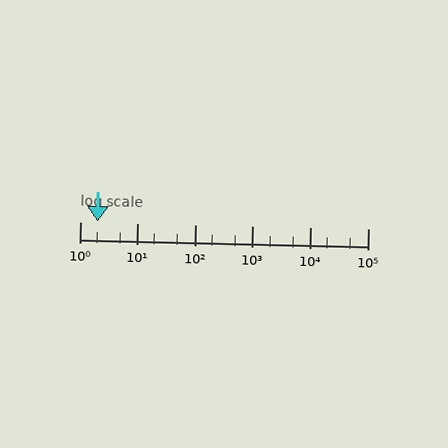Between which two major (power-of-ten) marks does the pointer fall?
The pointer is between 1 and 10.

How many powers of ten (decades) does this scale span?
The scale spans 5 decades, from 1 to 100000.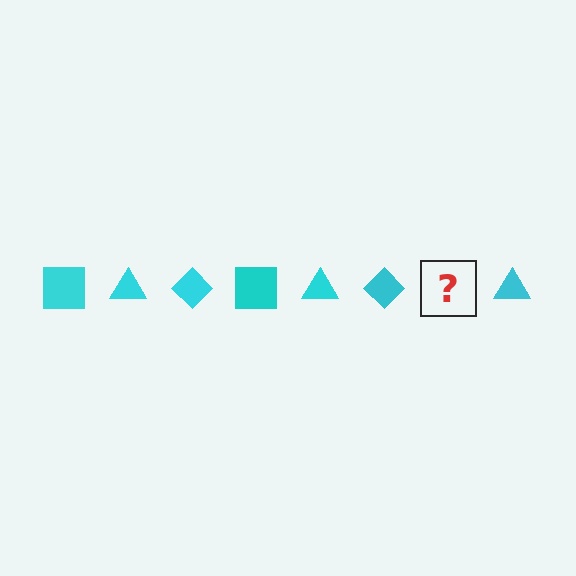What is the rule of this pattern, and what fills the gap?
The rule is that the pattern cycles through square, triangle, diamond shapes in cyan. The gap should be filled with a cyan square.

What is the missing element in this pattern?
The missing element is a cyan square.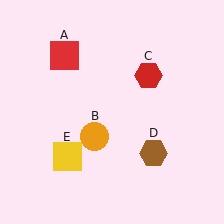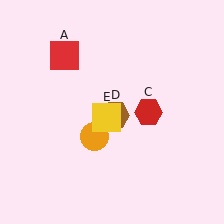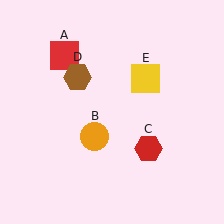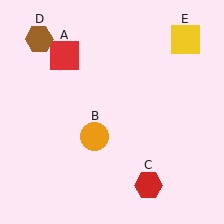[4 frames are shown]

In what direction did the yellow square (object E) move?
The yellow square (object E) moved up and to the right.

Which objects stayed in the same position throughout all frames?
Red square (object A) and orange circle (object B) remained stationary.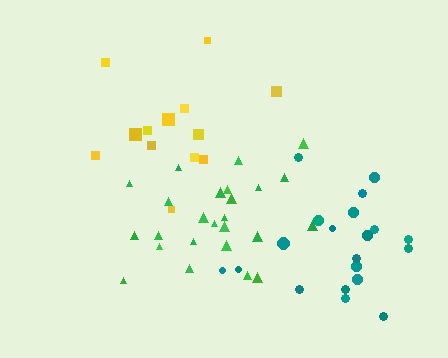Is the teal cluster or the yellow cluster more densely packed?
Teal.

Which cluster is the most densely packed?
Green.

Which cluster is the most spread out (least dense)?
Yellow.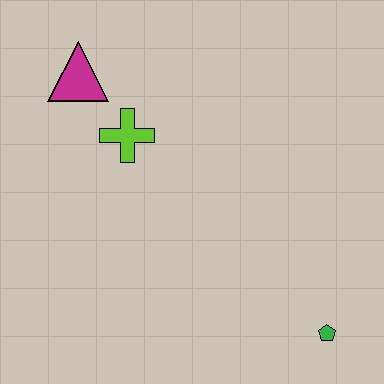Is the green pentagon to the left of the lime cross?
No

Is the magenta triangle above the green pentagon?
Yes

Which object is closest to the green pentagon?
The lime cross is closest to the green pentagon.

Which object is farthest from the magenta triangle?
The green pentagon is farthest from the magenta triangle.